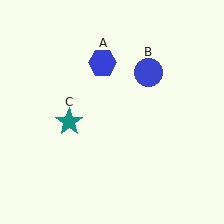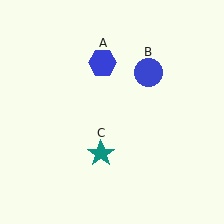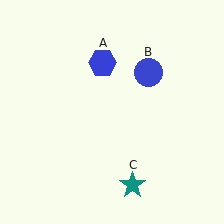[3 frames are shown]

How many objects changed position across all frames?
1 object changed position: teal star (object C).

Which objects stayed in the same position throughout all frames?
Blue hexagon (object A) and blue circle (object B) remained stationary.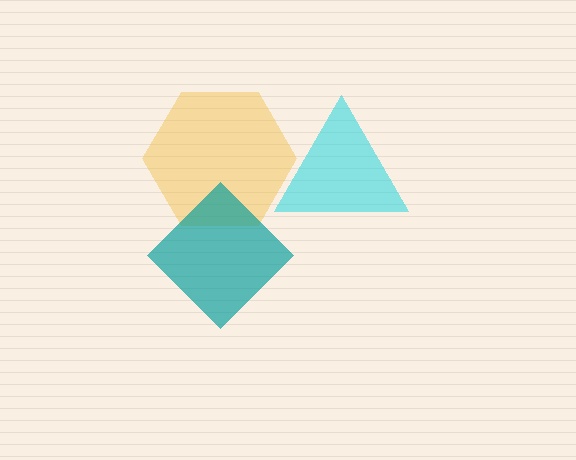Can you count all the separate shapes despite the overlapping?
Yes, there are 3 separate shapes.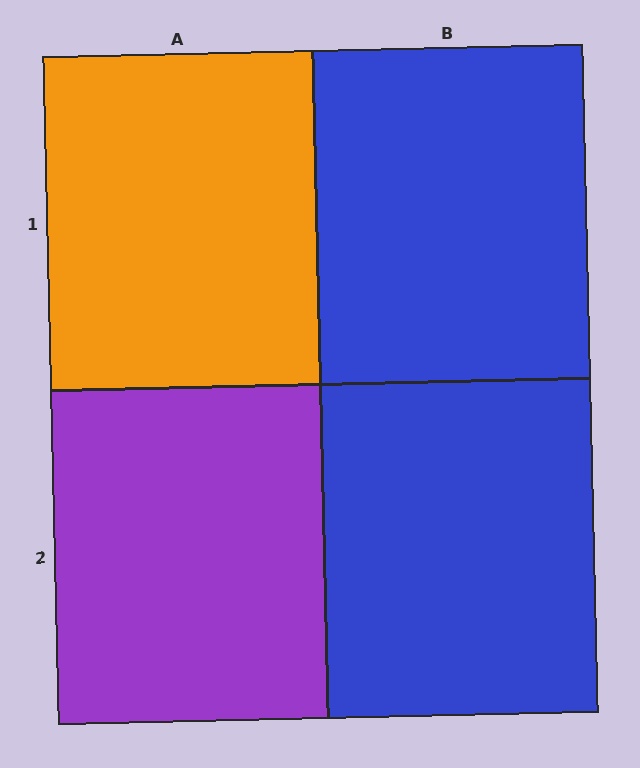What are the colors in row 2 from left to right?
Purple, blue.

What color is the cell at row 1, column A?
Orange.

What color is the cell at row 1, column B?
Blue.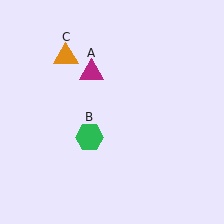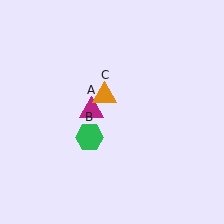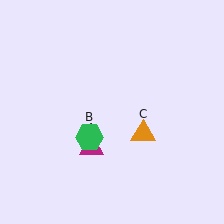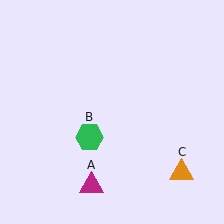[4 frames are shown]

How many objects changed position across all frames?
2 objects changed position: magenta triangle (object A), orange triangle (object C).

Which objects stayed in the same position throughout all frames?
Green hexagon (object B) remained stationary.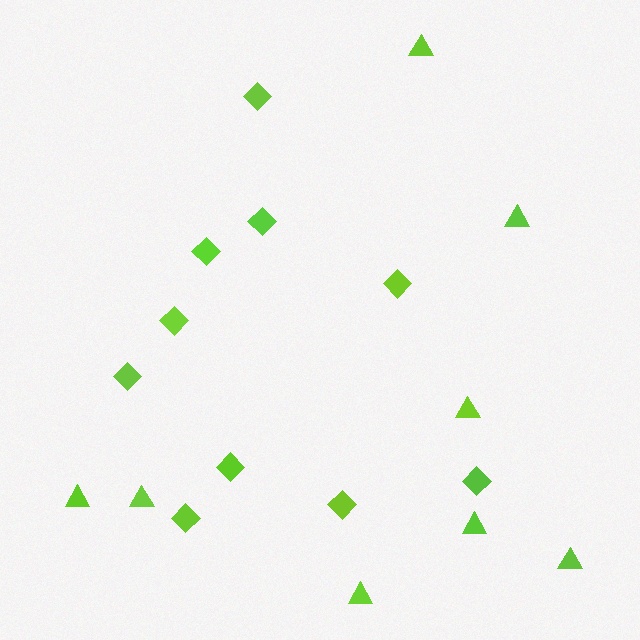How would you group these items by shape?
There are 2 groups: one group of triangles (8) and one group of diamonds (10).